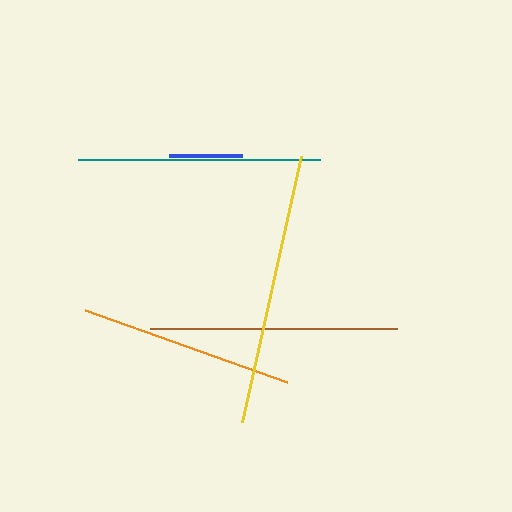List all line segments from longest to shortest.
From longest to shortest: yellow, brown, teal, orange, blue.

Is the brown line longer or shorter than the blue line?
The brown line is longer than the blue line.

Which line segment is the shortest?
The blue line is the shortest at approximately 73 pixels.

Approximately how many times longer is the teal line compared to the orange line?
The teal line is approximately 1.1 times the length of the orange line.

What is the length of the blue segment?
The blue segment is approximately 73 pixels long.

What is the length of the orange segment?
The orange segment is approximately 215 pixels long.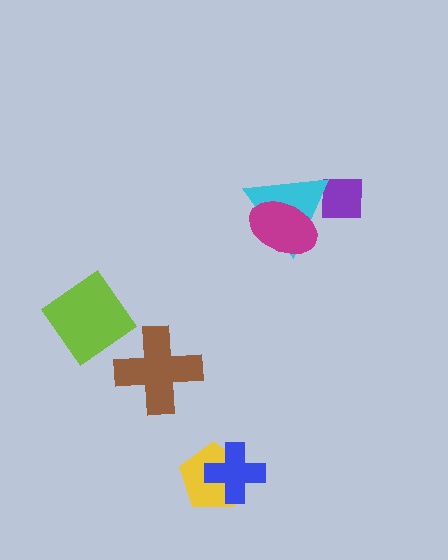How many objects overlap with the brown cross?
0 objects overlap with the brown cross.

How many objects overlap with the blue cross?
1 object overlaps with the blue cross.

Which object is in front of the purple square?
The cyan triangle is in front of the purple square.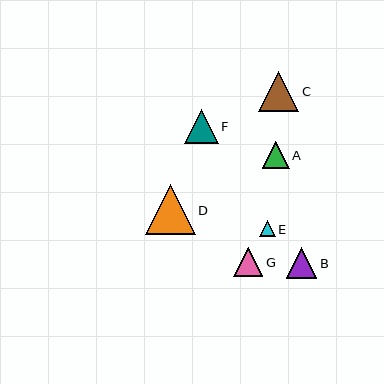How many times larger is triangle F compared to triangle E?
Triangle F is approximately 2.1 times the size of triangle E.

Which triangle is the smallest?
Triangle E is the smallest with a size of approximately 16 pixels.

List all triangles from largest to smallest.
From largest to smallest: D, C, F, B, G, A, E.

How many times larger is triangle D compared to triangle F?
Triangle D is approximately 1.5 times the size of triangle F.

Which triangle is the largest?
Triangle D is the largest with a size of approximately 50 pixels.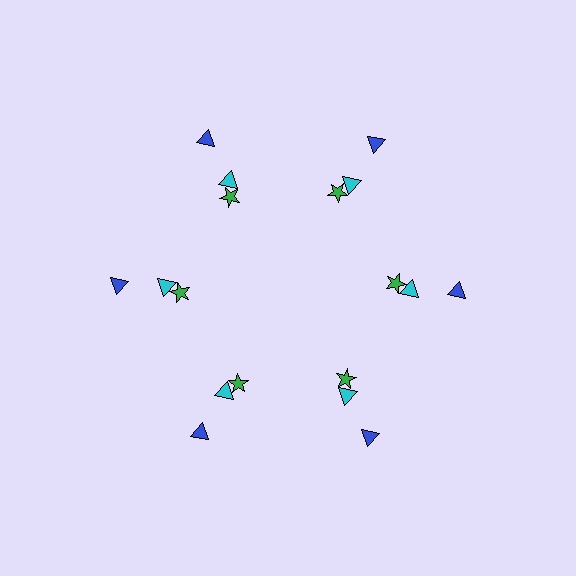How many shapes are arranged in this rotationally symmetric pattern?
There are 18 shapes, arranged in 6 groups of 3.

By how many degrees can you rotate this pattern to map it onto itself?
The pattern maps onto itself every 60 degrees of rotation.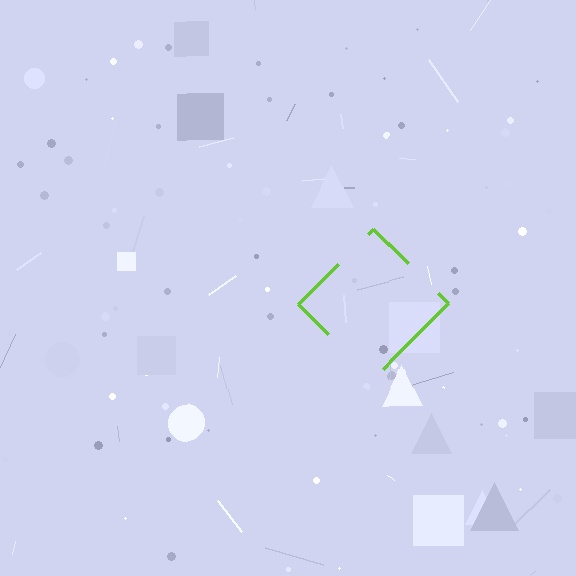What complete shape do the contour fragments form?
The contour fragments form a diamond.